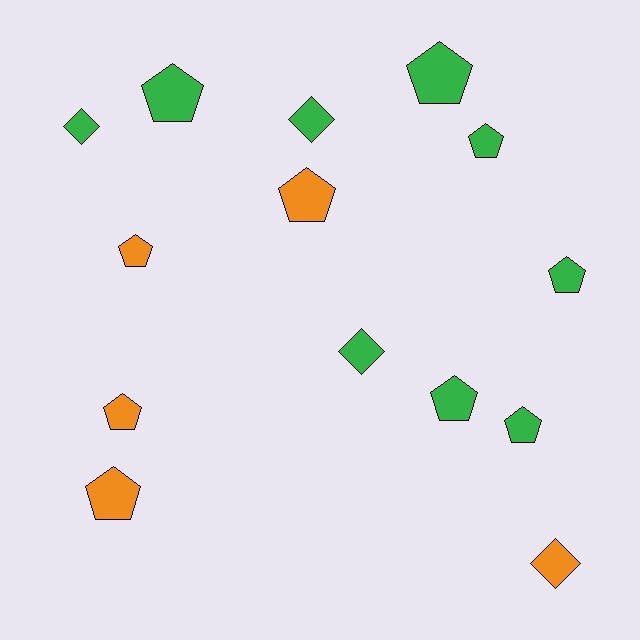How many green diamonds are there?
There are 3 green diamonds.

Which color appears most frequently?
Green, with 9 objects.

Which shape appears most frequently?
Pentagon, with 10 objects.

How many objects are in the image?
There are 14 objects.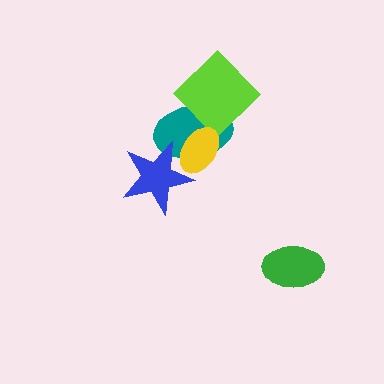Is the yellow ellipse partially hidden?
Yes, it is partially covered by another shape.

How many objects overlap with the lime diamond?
2 objects overlap with the lime diamond.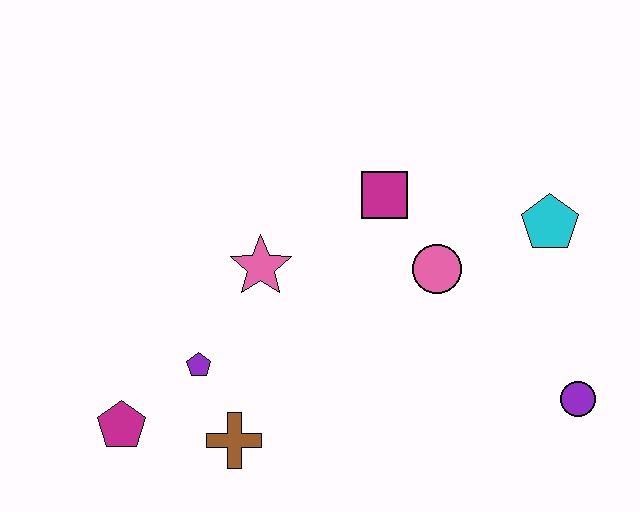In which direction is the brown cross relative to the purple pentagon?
The brown cross is below the purple pentagon.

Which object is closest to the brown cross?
The purple pentagon is closest to the brown cross.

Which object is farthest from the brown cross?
The cyan pentagon is farthest from the brown cross.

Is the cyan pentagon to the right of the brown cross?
Yes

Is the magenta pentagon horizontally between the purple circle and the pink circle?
No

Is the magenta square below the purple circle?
No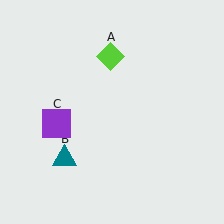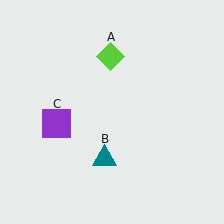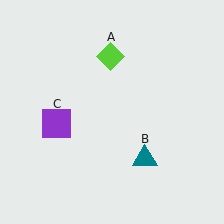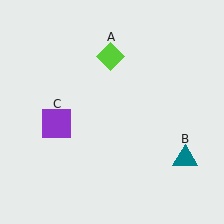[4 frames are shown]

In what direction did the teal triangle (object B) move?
The teal triangle (object B) moved right.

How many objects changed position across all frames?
1 object changed position: teal triangle (object B).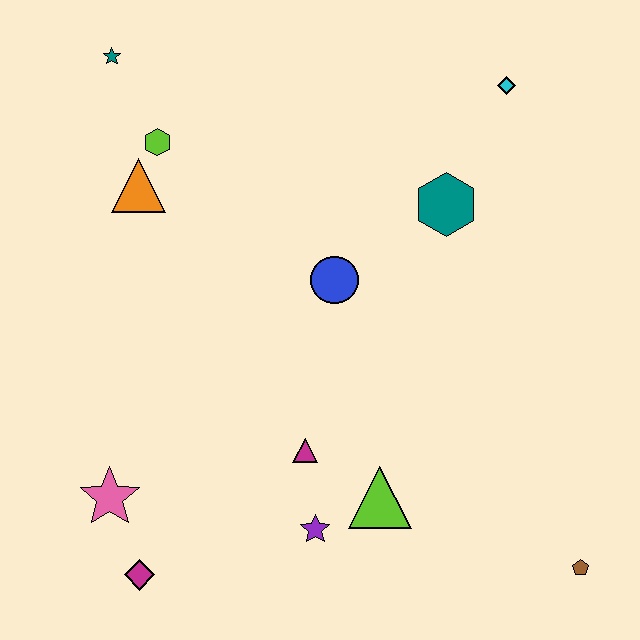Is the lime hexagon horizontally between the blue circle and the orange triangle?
Yes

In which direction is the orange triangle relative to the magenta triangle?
The orange triangle is above the magenta triangle.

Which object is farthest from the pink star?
The cyan diamond is farthest from the pink star.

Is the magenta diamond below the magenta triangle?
Yes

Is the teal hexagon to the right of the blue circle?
Yes